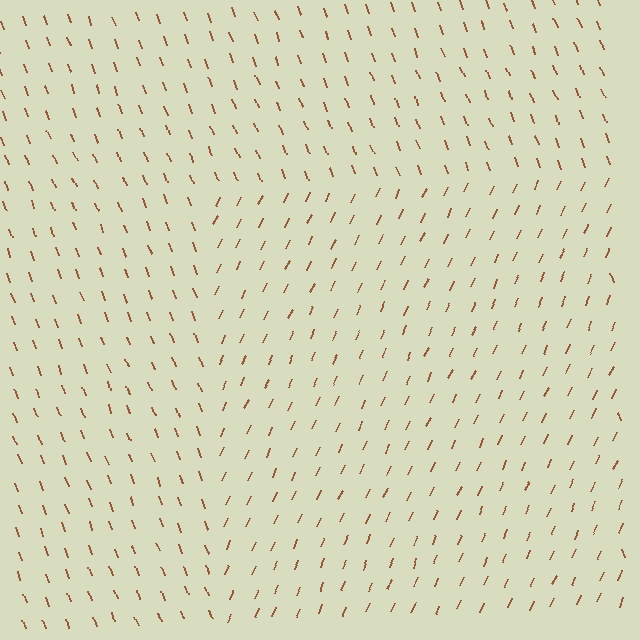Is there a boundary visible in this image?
Yes, there is a texture boundary formed by a change in line orientation.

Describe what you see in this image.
The image is filled with small brown line segments. A rectangle region in the image has lines oriented differently from the surrounding lines, creating a visible texture boundary.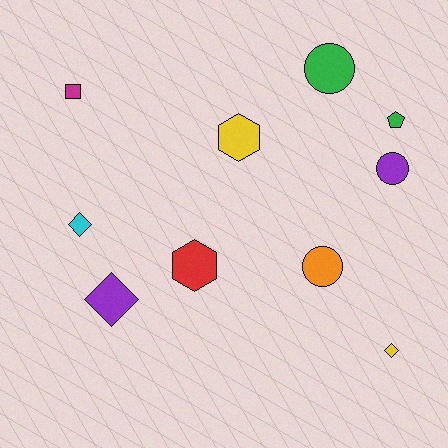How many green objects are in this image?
There are 2 green objects.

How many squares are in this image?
There is 1 square.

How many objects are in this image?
There are 10 objects.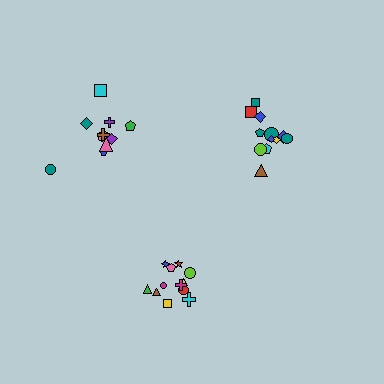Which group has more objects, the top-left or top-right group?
The top-right group.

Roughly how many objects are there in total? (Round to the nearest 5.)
Roughly 35 objects in total.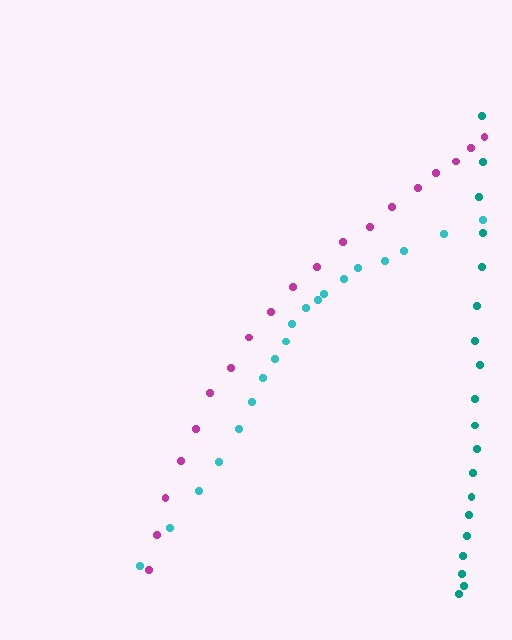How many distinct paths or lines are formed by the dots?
There are 3 distinct paths.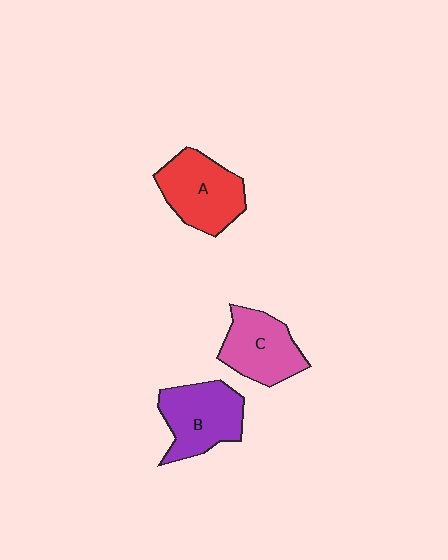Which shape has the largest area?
Shape A (red).